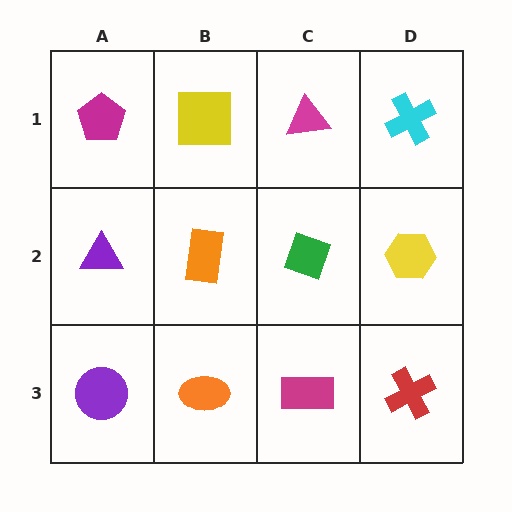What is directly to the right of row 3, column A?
An orange ellipse.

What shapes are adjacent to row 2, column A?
A magenta pentagon (row 1, column A), a purple circle (row 3, column A), an orange rectangle (row 2, column B).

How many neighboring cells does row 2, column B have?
4.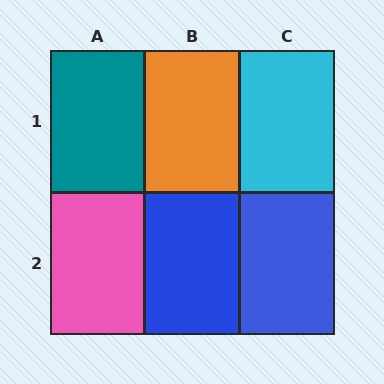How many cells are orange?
1 cell is orange.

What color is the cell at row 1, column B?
Orange.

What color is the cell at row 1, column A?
Teal.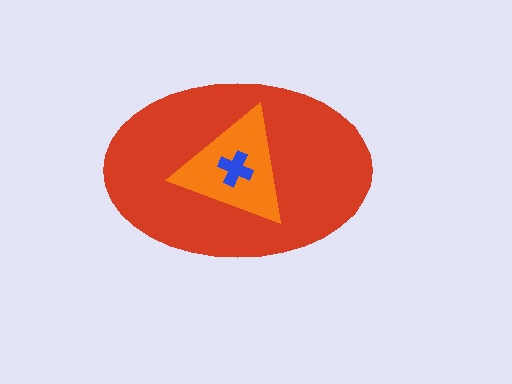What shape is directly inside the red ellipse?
The orange triangle.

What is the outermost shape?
The red ellipse.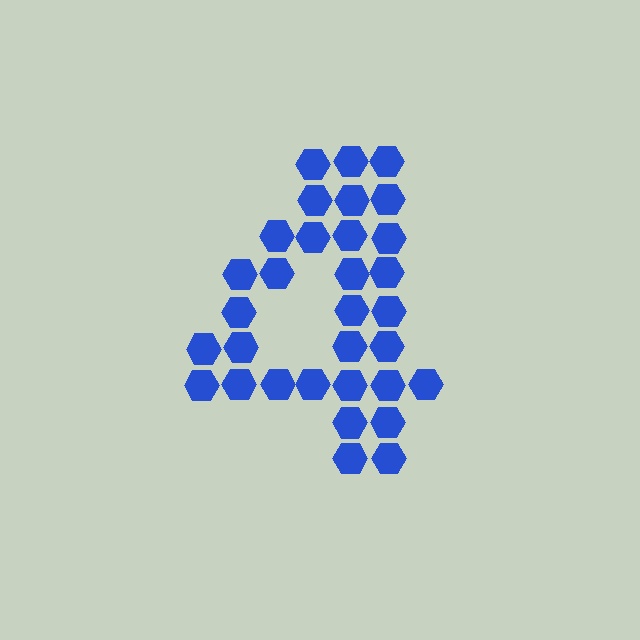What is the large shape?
The large shape is the digit 4.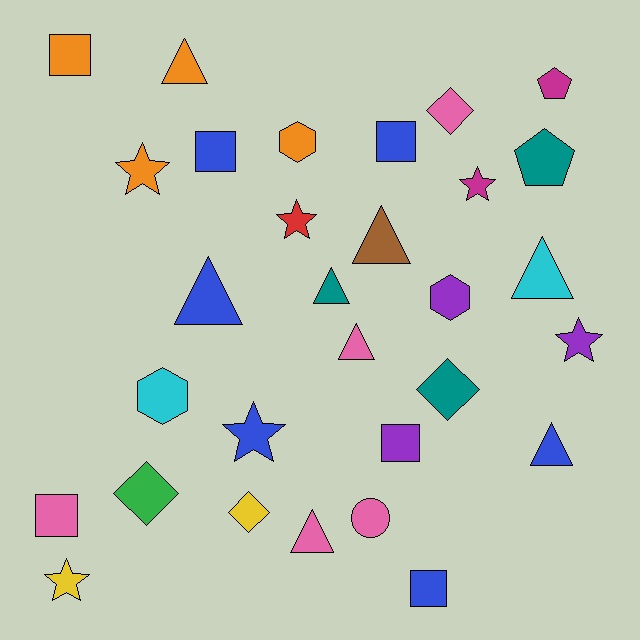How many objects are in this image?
There are 30 objects.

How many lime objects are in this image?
There are no lime objects.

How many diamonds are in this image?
There are 4 diamonds.